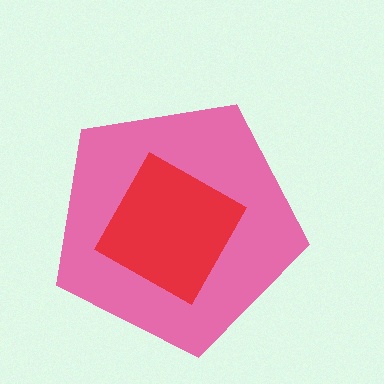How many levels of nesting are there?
2.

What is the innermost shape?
The red square.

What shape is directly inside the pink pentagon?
The red square.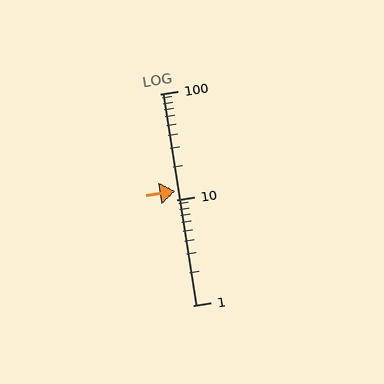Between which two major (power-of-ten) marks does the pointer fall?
The pointer is between 10 and 100.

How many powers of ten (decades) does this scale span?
The scale spans 2 decades, from 1 to 100.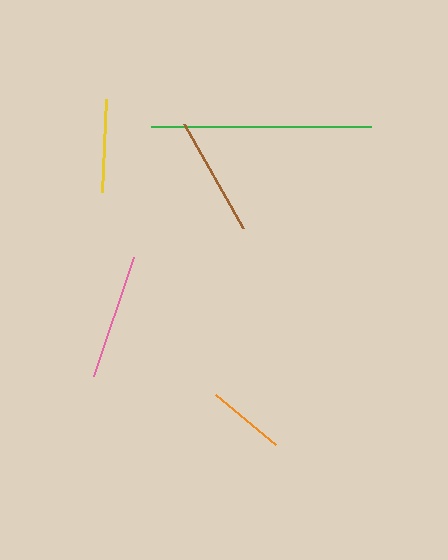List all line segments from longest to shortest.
From longest to shortest: green, pink, brown, yellow, orange.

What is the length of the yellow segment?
The yellow segment is approximately 93 pixels long.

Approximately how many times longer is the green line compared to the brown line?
The green line is approximately 1.9 times the length of the brown line.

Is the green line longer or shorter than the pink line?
The green line is longer than the pink line.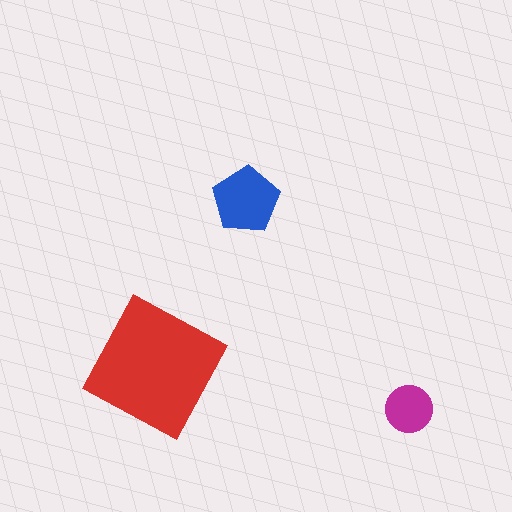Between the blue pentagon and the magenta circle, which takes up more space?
The blue pentagon.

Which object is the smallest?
The magenta circle.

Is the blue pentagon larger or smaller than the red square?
Smaller.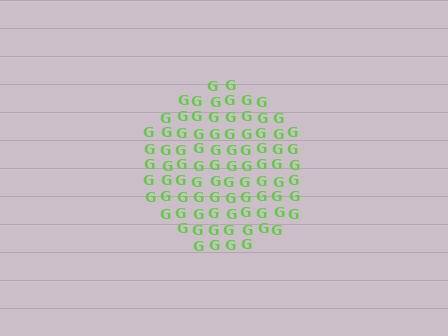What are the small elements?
The small elements are letter G's.